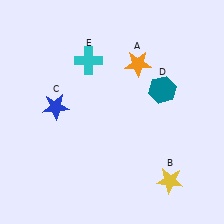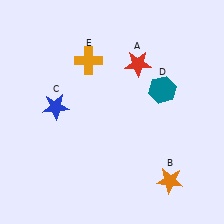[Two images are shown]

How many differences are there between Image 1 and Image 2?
There are 3 differences between the two images.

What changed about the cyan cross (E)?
In Image 1, E is cyan. In Image 2, it changed to orange.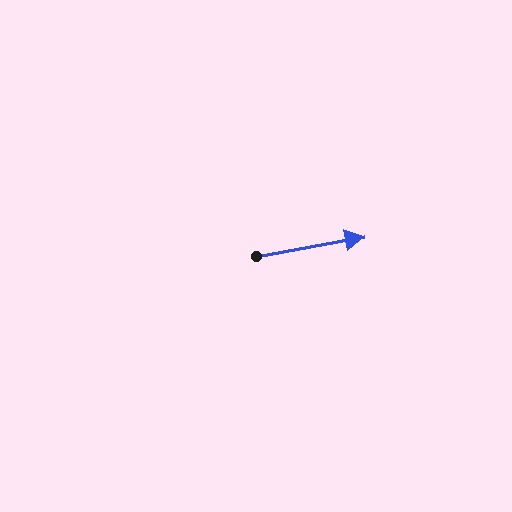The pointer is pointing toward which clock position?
Roughly 3 o'clock.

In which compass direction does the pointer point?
East.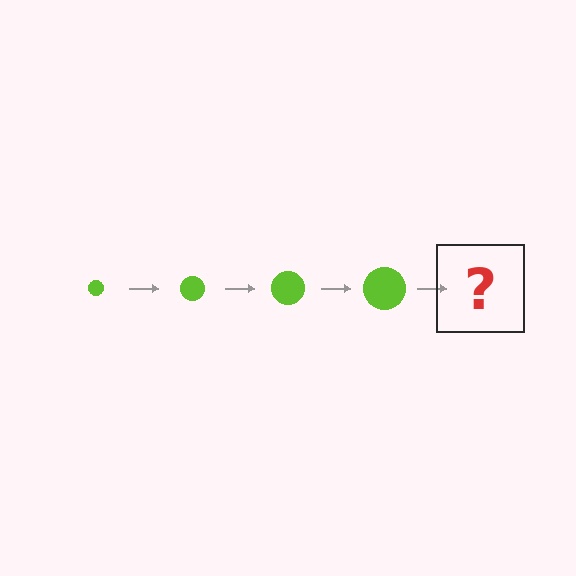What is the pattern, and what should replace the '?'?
The pattern is that the circle gets progressively larger each step. The '?' should be a lime circle, larger than the previous one.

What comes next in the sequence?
The next element should be a lime circle, larger than the previous one.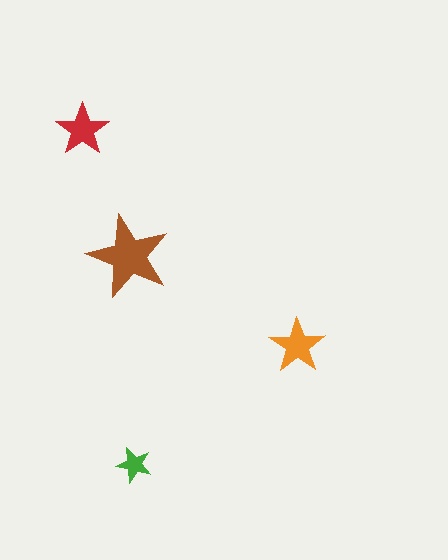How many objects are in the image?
There are 4 objects in the image.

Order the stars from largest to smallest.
the brown one, the orange one, the red one, the green one.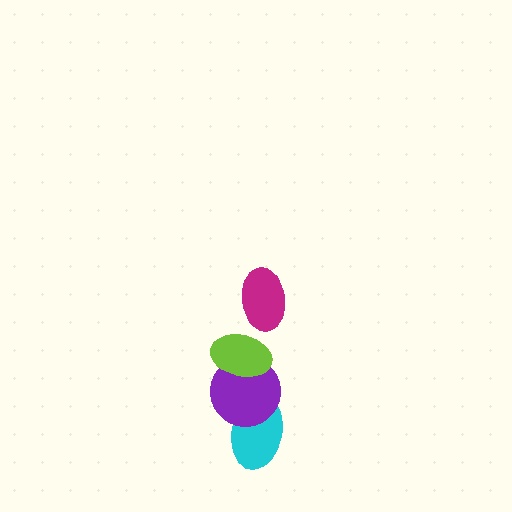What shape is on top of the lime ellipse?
The magenta ellipse is on top of the lime ellipse.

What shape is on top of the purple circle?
The lime ellipse is on top of the purple circle.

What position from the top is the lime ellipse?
The lime ellipse is 2nd from the top.